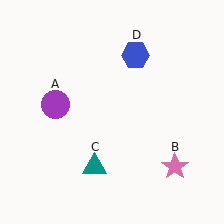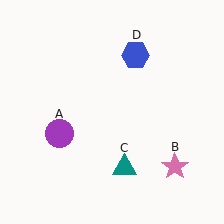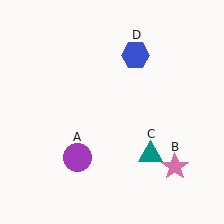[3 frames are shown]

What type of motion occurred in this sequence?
The purple circle (object A), teal triangle (object C) rotated counterclockwise around the center of the scene.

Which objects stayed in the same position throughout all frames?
Pink star (object B) and blue hexagon (object D) remained stationary.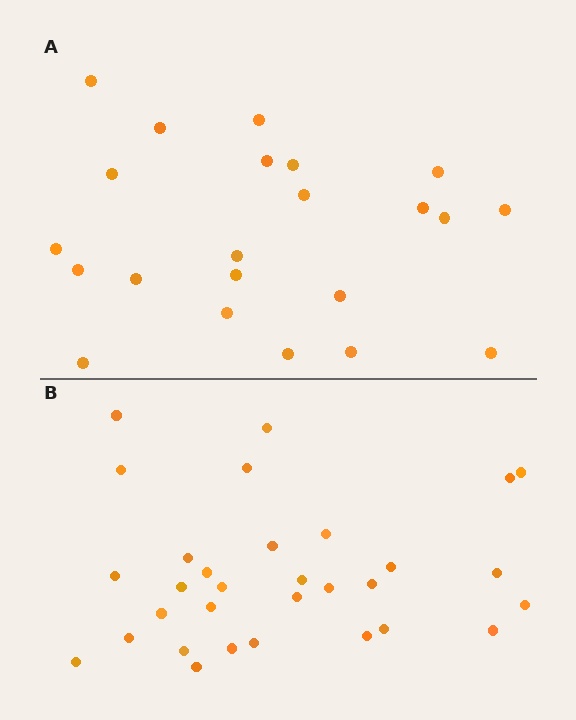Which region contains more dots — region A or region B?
Region B (the bottom region) has more dots.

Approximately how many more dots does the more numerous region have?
Region B has roughly 8 or so more dots than region A.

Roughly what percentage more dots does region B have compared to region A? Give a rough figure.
About 40% more.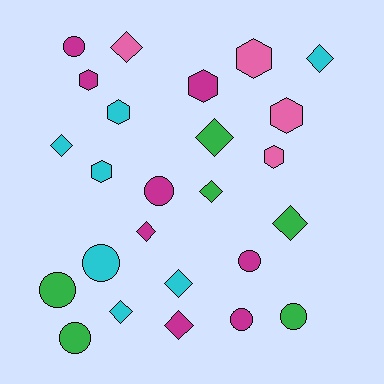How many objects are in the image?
There are 25 objects.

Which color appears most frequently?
Magenta, with 8 objects.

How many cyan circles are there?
There is 1 cyan circle.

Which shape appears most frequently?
Diamond, with 10 objects.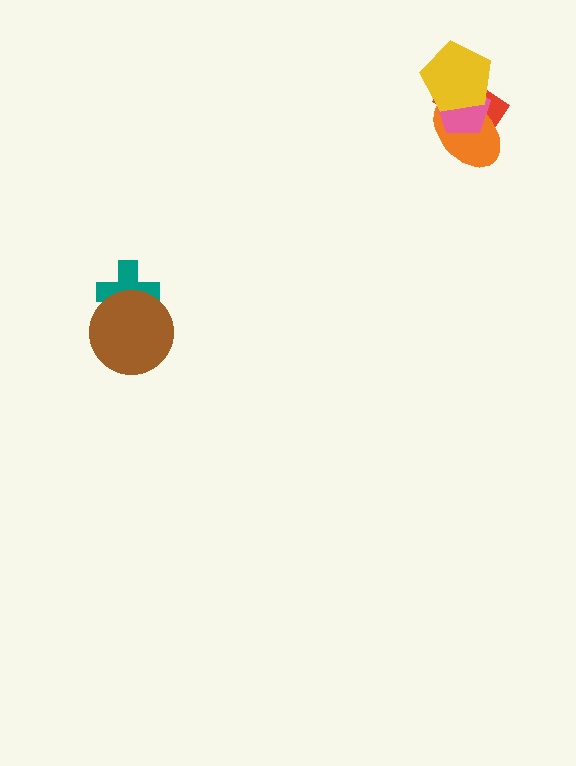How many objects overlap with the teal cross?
1 object overlaps with the teal cross.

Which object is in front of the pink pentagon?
The yellow pentagon is in front of the pink pentagon.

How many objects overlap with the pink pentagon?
3 objects overlap with the pink pentagon.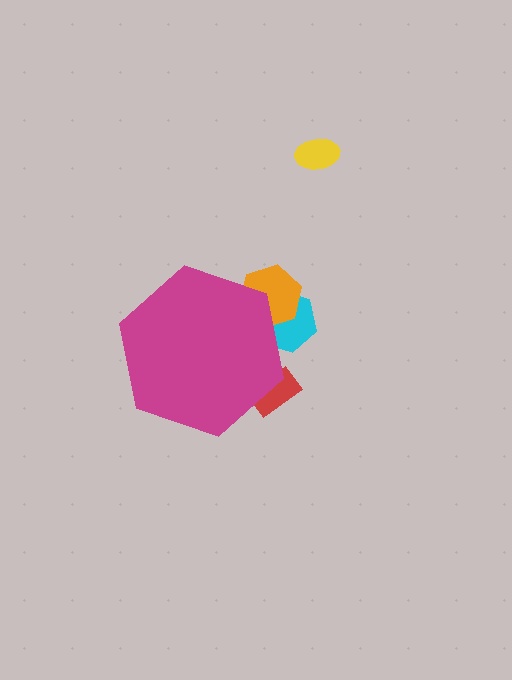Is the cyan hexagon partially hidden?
Yes, the cyan hexagon is partially hidden behind the magenta hexagon.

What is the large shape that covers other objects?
A magenta hexagon.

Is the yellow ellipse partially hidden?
No, the yellow ellipse is fully visible.